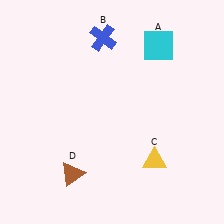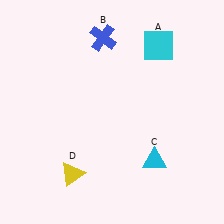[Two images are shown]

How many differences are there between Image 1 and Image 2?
There are 2 differences between the two images.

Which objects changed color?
C changed from yellow to cyan. D changed from brown to yellow.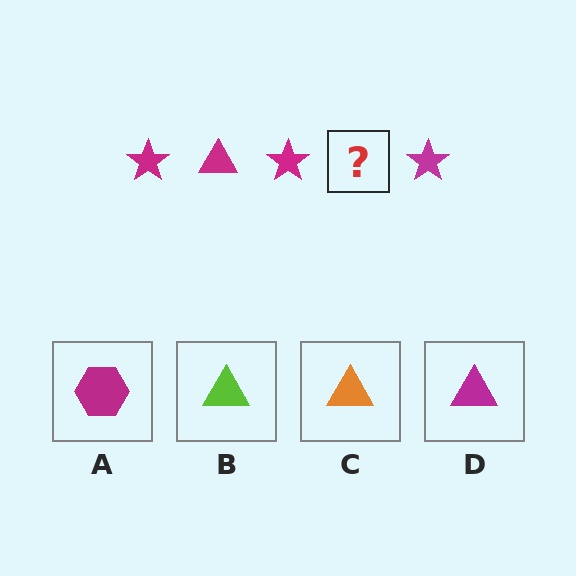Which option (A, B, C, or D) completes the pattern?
D.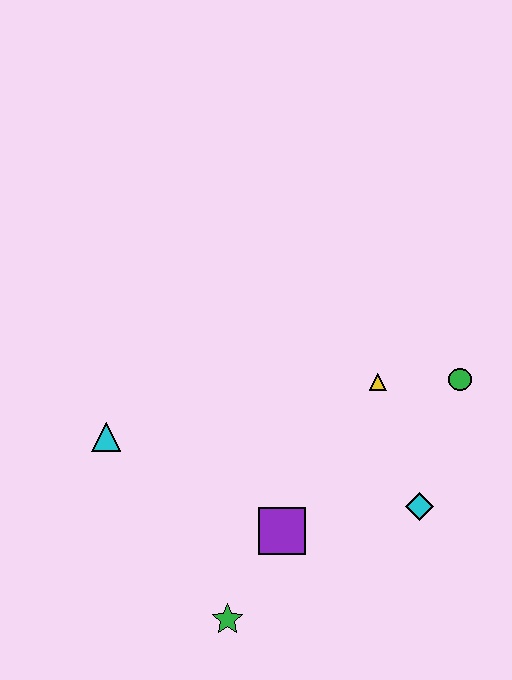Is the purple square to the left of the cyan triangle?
No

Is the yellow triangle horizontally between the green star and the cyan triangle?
No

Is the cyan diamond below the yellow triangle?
Yes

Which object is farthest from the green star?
The green circle is farthest from the green star.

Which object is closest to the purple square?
The green star is closest to the purple square.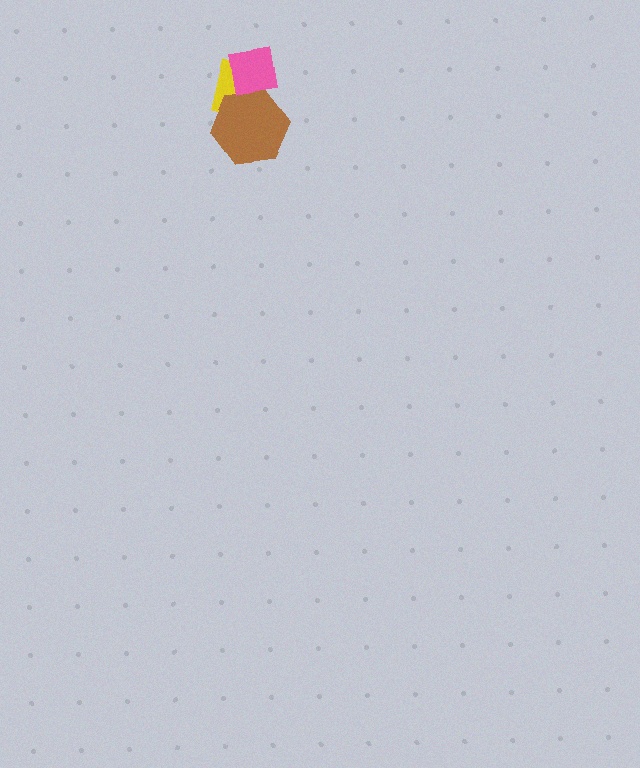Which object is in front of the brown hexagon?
The pink square is in front of the brown hexagon.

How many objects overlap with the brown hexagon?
2 objects overlap with the brown hexagon.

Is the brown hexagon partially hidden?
Yes, it is partially covered by another shape.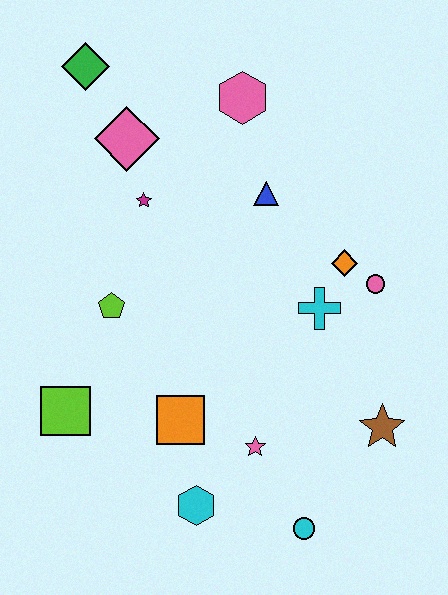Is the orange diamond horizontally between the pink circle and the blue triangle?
Yes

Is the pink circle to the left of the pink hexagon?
No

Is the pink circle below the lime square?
No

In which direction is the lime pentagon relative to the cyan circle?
The lime pentagon is above the cyan circle.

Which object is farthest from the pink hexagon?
The cyan circle is farthest from the pink hexagon.